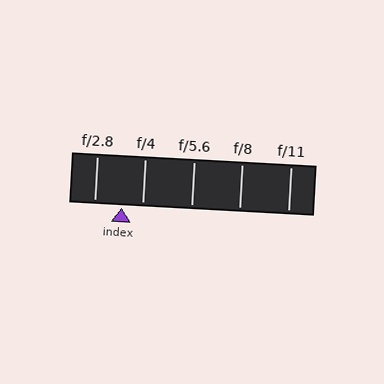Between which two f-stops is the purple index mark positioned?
The index mark is between f/2.8 and f/4.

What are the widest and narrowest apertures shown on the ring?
The widest aperture shown is f/2.8 and the narrowest is f/11.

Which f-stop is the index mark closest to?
The index mark is closest to f/4.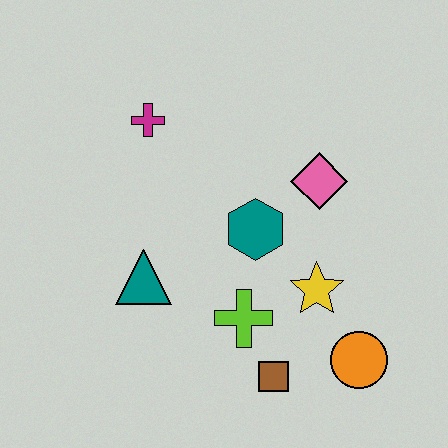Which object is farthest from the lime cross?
The magenta cross is farthest from the lime cross.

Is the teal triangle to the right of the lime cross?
No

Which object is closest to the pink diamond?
The teal hexagon is closest to the pink diamond.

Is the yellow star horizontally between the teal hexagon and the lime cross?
No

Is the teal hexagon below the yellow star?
No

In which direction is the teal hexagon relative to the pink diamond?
The teal hexagon is to the left of the pink diamond.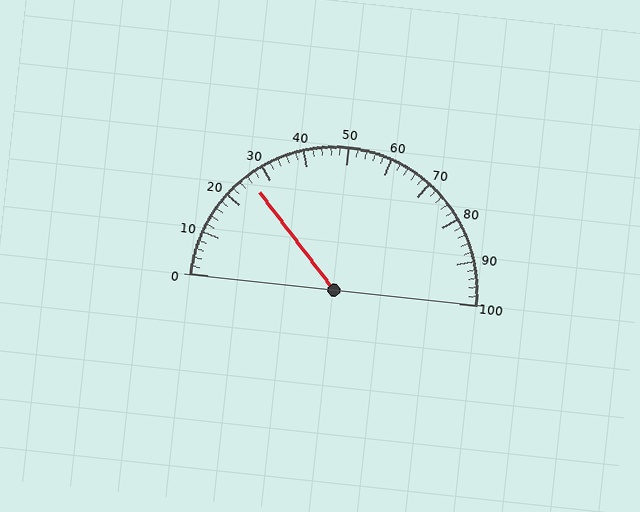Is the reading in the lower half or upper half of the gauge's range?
The reading is in the lower half of the range (0 to 100).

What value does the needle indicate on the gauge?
The needle indicates approximately 26.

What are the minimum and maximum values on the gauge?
The gauge ranges from 0 to 100.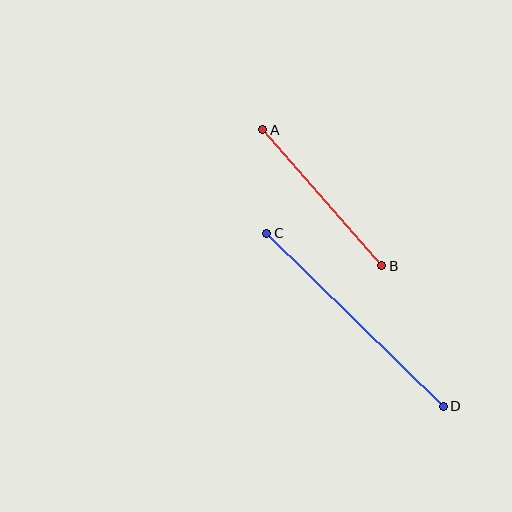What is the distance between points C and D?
The distance is approximately 247 pixels.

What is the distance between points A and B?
The distance is approximately 181 pixels.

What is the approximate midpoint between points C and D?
The midpoint is at approximately (355, 320) pixels.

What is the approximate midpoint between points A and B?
The midpoint is at approximately (322, 198) pixels.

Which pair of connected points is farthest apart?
Points C and D are farthest apart.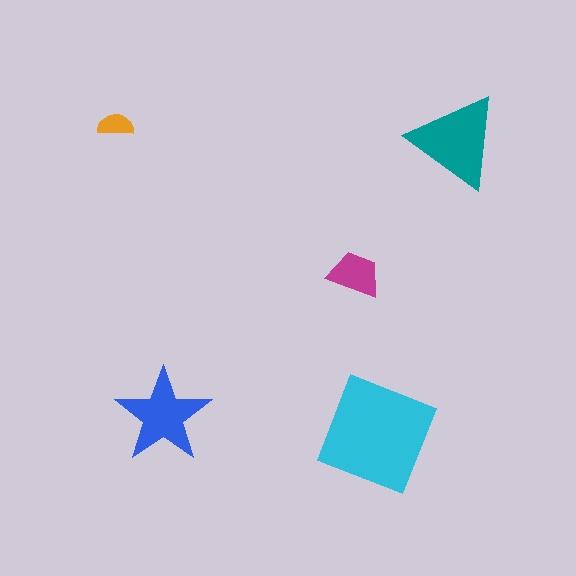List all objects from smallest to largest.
The orange semicircle, the magenta trapezoid, the blue star, the teal triangle, the cyan diamond.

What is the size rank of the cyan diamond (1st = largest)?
1st.